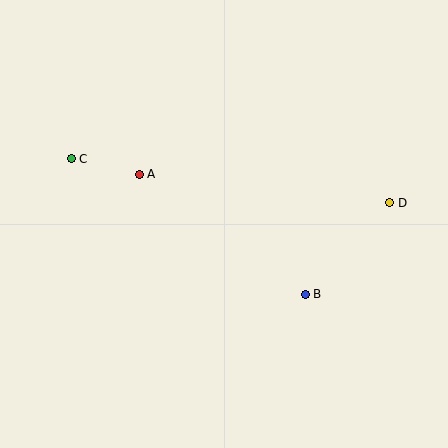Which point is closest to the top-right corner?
Point D is closest to the top-right corner.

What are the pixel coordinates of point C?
Point C is at (71, 159).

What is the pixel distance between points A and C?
The distance between A and C is 70 pixels.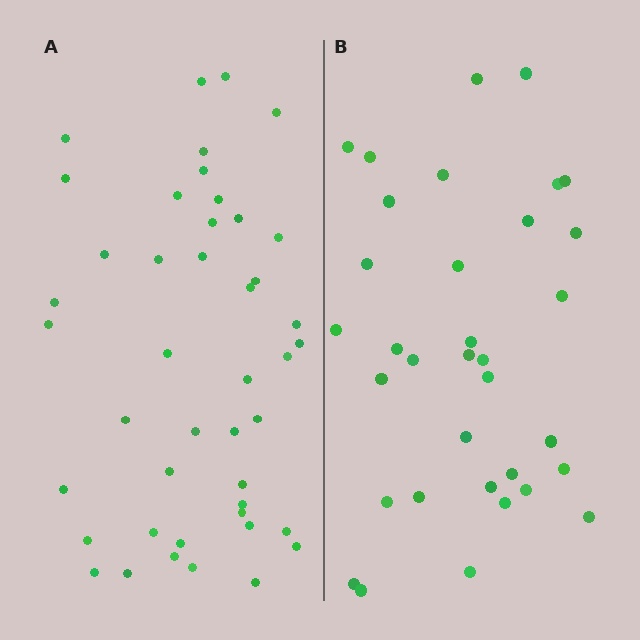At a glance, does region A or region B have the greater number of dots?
Region A (the left region) has more dots.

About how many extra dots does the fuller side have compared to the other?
Region A has roughly 10 or so more dots than region B.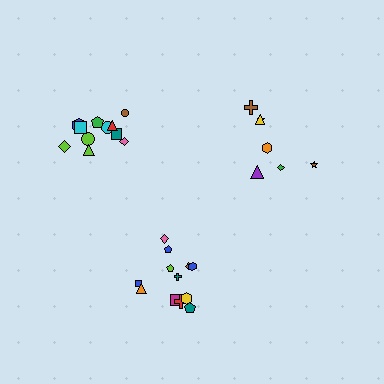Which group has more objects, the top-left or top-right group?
The top-left group.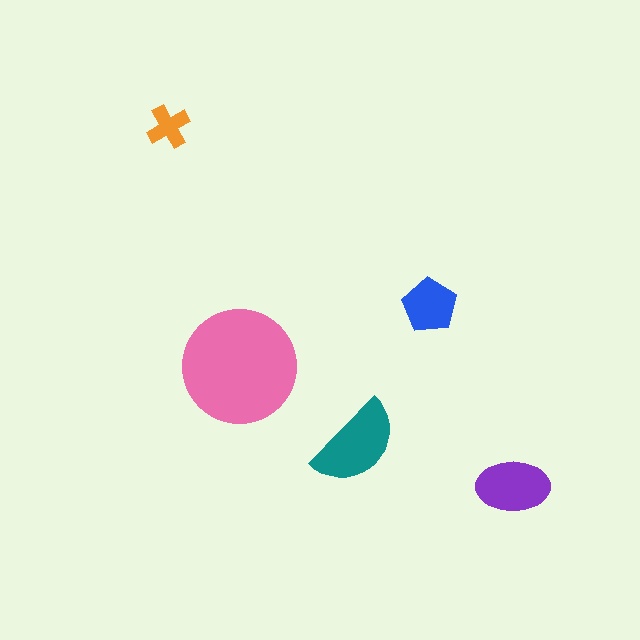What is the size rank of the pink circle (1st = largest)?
1st.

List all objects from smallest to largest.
The orange cross, the blue pentagon, the purple ellipse, the teal semicircle, the pink circle.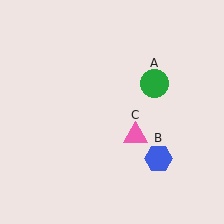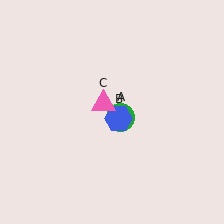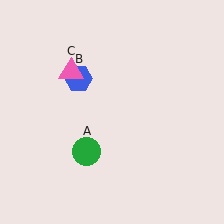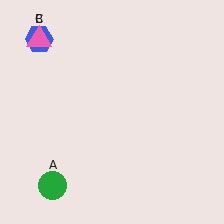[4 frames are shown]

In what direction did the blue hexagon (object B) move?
The blue hexagon (object B) moved up and to the left.